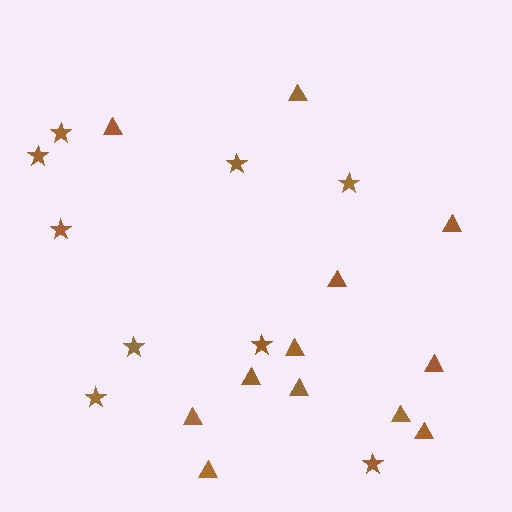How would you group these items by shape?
There are 2 groups: one group of stars (9) and one group of triangles (12).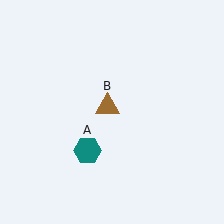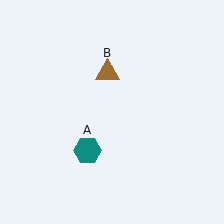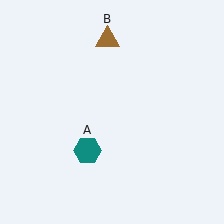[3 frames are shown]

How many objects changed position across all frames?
1 object changed position: brown triangle (object B).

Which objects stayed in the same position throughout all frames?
Teal hexagon (object A) remained stationary.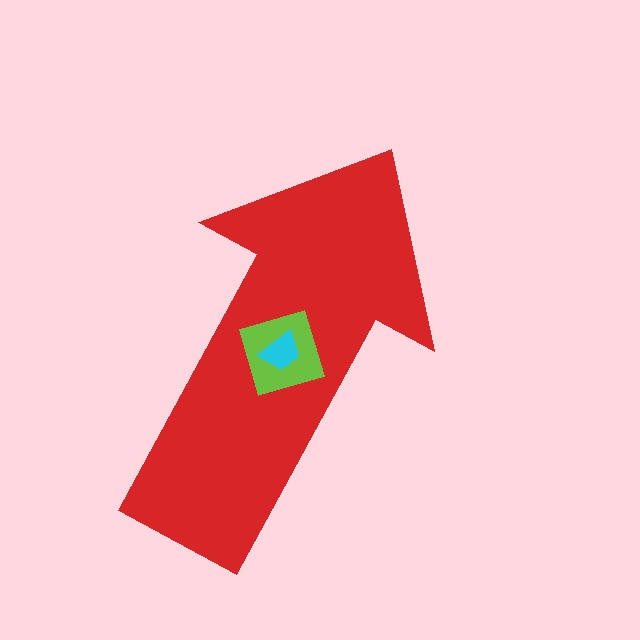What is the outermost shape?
The red arrow.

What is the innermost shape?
The cyan trapezoid.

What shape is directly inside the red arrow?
The lime square.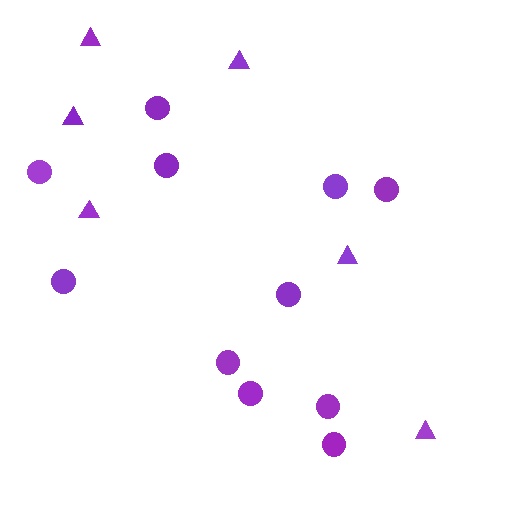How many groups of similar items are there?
There are 2 groups: one group of circles (11) and one group of triangles (6).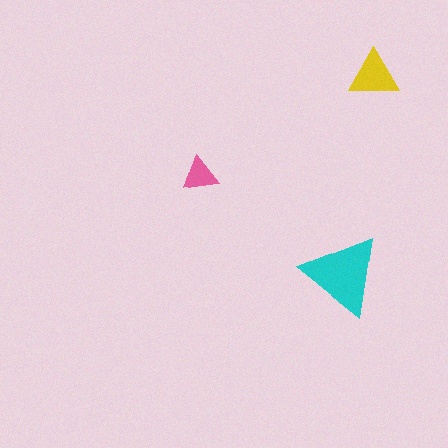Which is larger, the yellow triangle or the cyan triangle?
The cyan one.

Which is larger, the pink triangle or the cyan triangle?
The cyan one.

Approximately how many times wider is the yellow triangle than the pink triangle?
About 1.5 times wider.